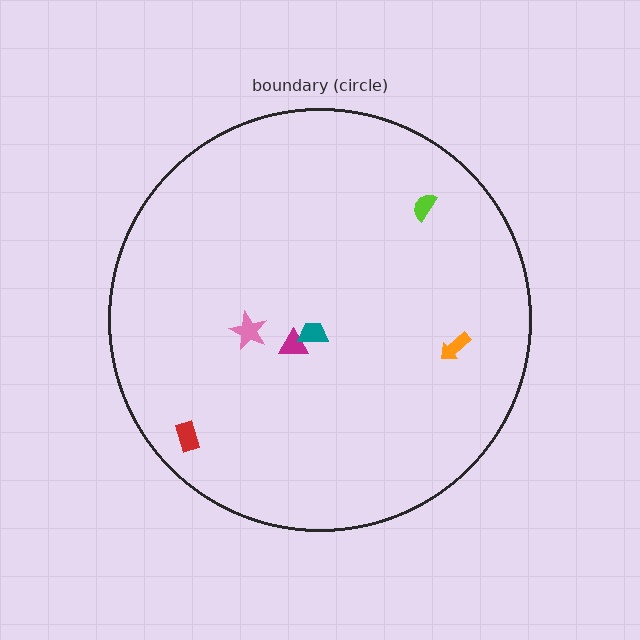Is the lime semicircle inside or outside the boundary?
Inside.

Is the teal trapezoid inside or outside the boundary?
Inside.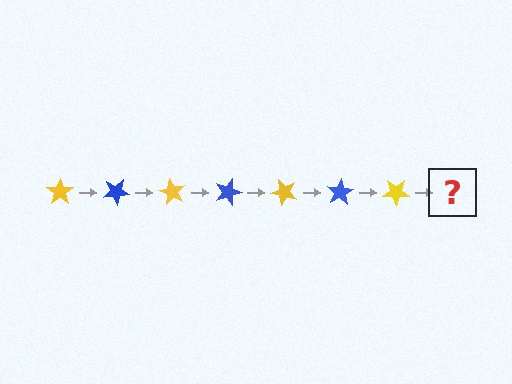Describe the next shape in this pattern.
It should be a blue star, rotated 210 degrees from the start.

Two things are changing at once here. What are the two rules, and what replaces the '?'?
The two rules are that it rotates 30 degrees each step and the color cycles through yellow and blue. The '?' should be a blue star, rotated 210 degrees from the start.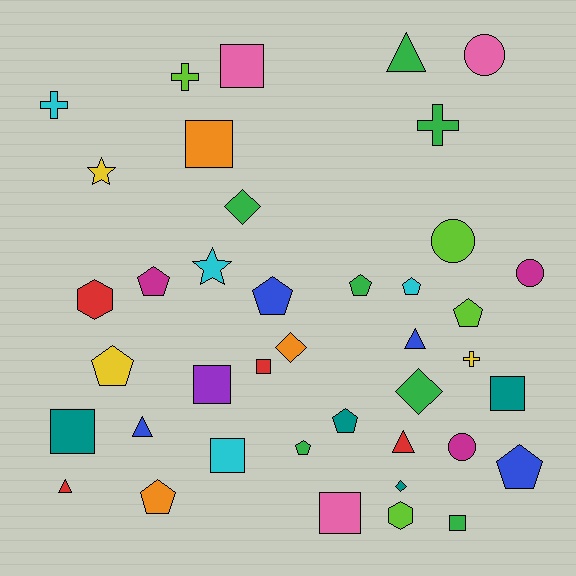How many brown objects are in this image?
There are no brown objects.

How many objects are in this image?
There are 40 objects.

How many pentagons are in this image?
There are 10 pentagons.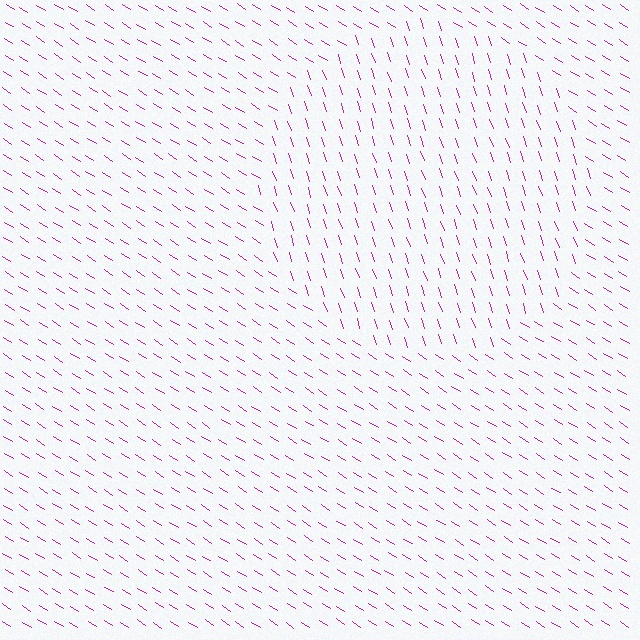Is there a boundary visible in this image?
Yes, there is a texture boundary formed by a change in line orientation.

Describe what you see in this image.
The image is filled with small magenta line segments. A circle region in the image has lines oriented differently from the surrounding lines, creating a visible texture boundary.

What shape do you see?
I see a circle.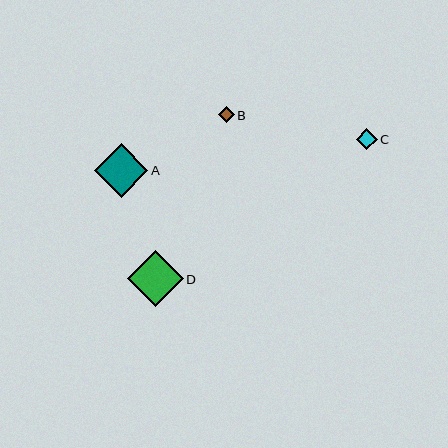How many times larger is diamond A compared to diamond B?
Diamond A is approximately 3.5 times the size of diamond B.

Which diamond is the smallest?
Diamond B is the smallest with a size of approximately 15 pixels.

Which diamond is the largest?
Diamond D is the largest with a size of approximately 56 pixels.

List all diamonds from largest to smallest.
From largest to smallest: D, A, C, B.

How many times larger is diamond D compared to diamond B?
Diamond D is approximately 3.6 times the size of diamond B.